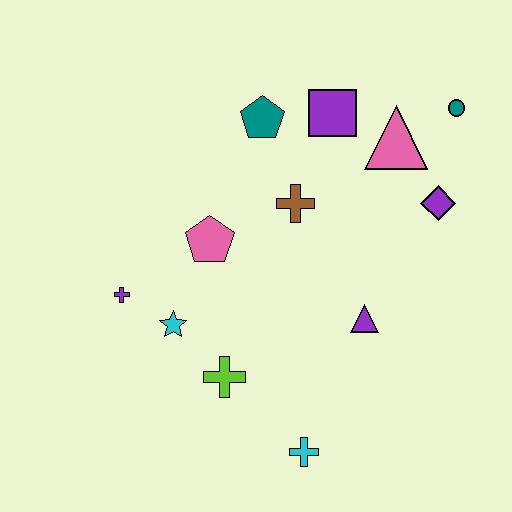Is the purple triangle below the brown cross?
Yes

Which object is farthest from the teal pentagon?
The cyan cross is farthest from the teal pentagon.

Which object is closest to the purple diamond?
The pink triangle is closest to the purple diamond.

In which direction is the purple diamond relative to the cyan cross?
The purple diamond is above the cyan cross.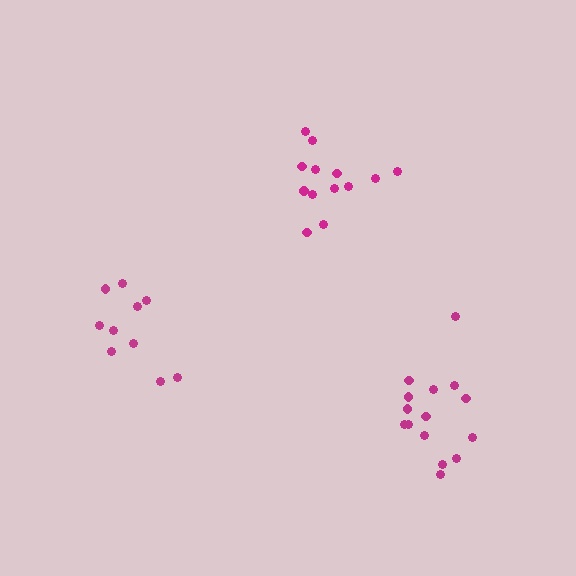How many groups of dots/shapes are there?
There are 3 groups.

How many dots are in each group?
Group 1: 10 dots, Group 2: 13 dots, Group 3: 15 dots (38 total).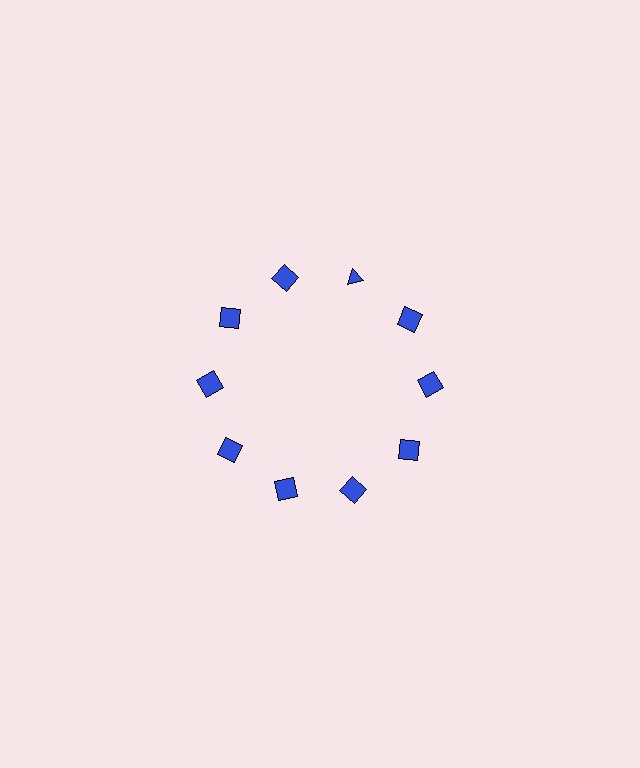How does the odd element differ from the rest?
It has a different shape: triangle instead of square.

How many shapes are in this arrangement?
There are 10 shapes arranged in a ring pattern.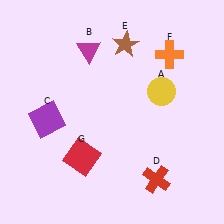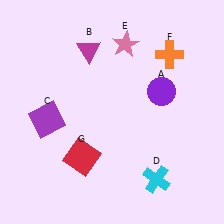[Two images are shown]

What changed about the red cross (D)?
In Image 1, D is red. In Image 2, it changed to cyan.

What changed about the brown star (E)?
In Image 1, E is brown. In Image 2, it changed to pink.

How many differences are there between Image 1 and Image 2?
There are 3 differences between the two images.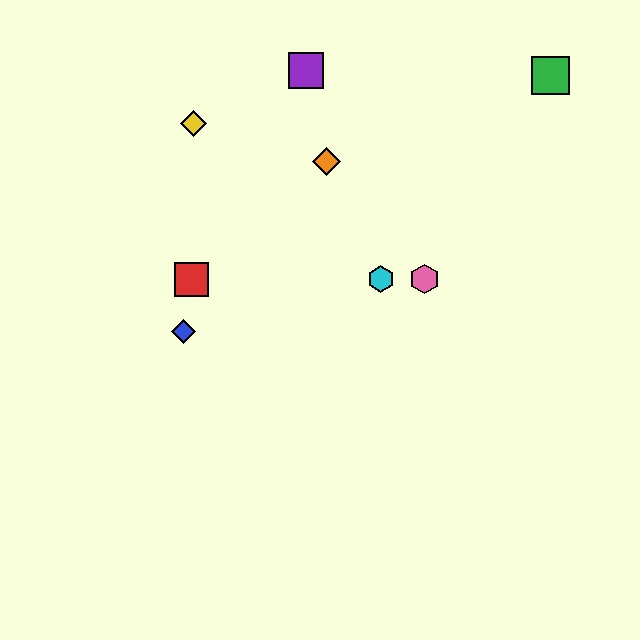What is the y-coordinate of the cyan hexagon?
The cyan hexagon is at y≈279.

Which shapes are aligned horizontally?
The red square, the cyan hexagon, the pink hexagon are aligned horizontally.